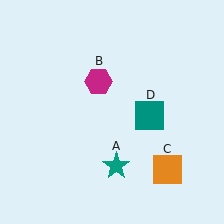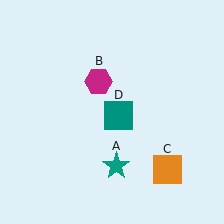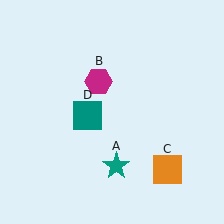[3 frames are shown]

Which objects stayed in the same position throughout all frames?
Teal star (object A) and magenta hexagon (object B) and orange square (object C) remained stationary.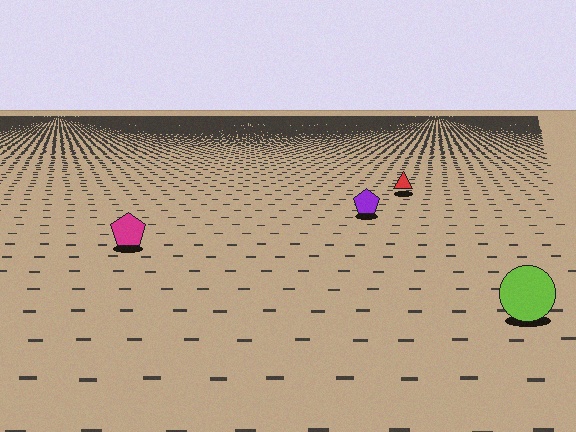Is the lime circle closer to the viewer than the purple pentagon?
Yes. The lime circle is closer — you can tell from the texture gradient: the ground texture is coarser near it.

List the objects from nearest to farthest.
From nearest to farthest: the lime circle, the magenta pentagon, the purple pentagon, the red triangle.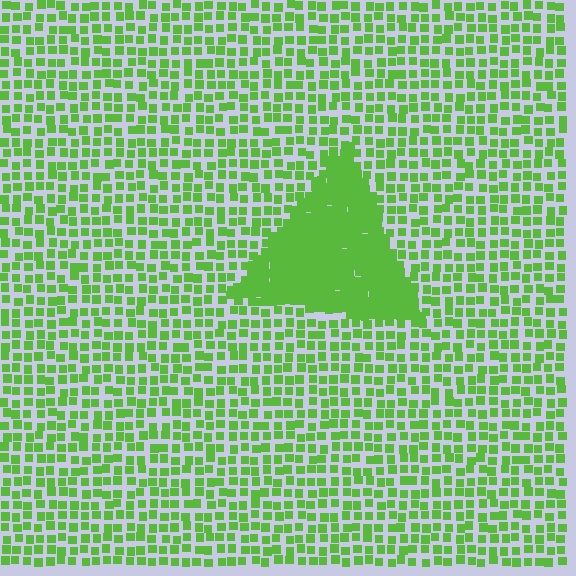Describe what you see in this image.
The image contains small lime elements arranged at two different densities. A triangle-shaped region is visible where the elements are more densely packed than the surrounding area.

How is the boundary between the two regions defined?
The boundary is defined by a change in element density (approximately 2.6x ratio). All elements are the same color, size, and shape.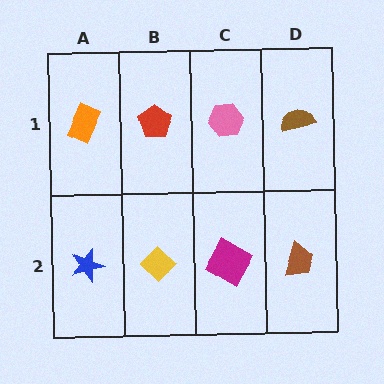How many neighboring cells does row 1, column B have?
3.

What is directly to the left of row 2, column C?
A yellow diamond.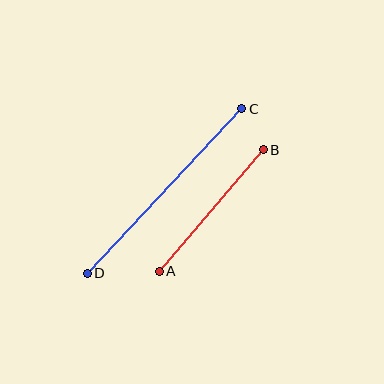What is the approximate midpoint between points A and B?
The midpoint is at approximately (211, 211) pixels.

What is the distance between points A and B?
The distance is approximately 160 pixels.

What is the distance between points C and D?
The distance is approximately 226 pixels.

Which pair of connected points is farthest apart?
Points C and D are farthest apart.